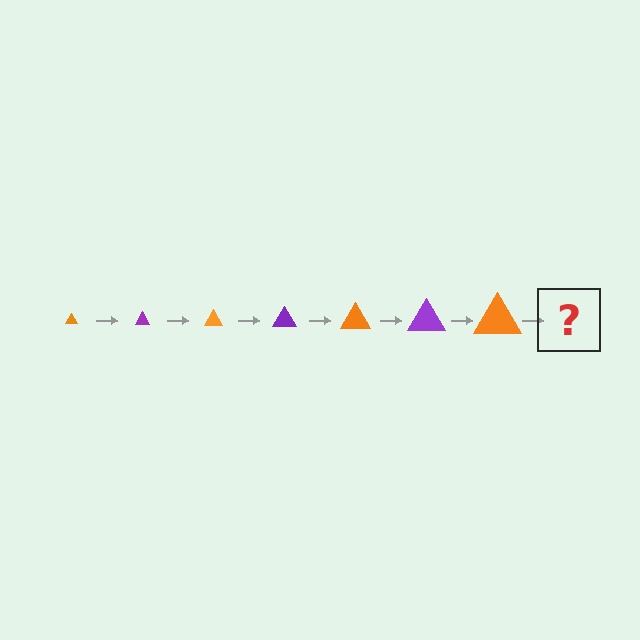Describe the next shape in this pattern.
It should be a purple triangle, larger than the previous one.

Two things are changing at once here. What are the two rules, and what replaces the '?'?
The two rules are that the triangle grows larger each step and the color cycles through orange and purple. The '?' should be a purple triangle, larger than the previous one.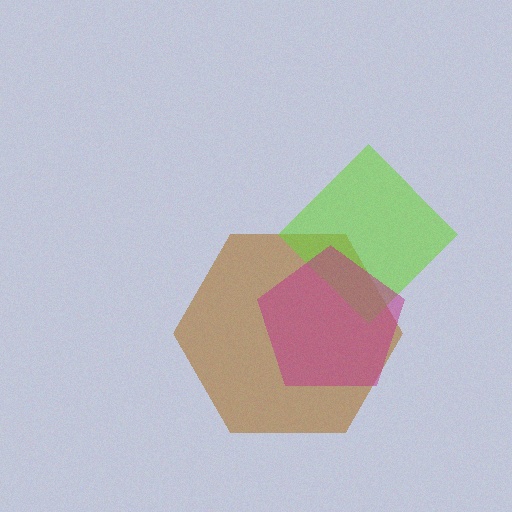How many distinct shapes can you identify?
There are 3 distinct shapes: a brown hexagon, a lime diamond, a magenta pentagon.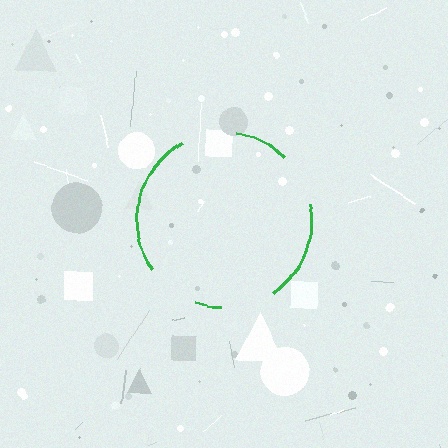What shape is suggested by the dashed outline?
The dashed outline suggests a circle.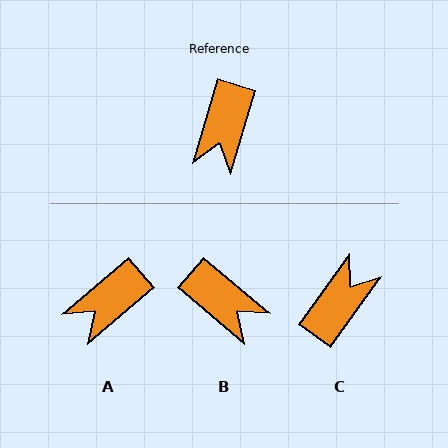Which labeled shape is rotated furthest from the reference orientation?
C, about 160 degrees away.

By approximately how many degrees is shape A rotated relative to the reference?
Approximately 33 degrees clockwise.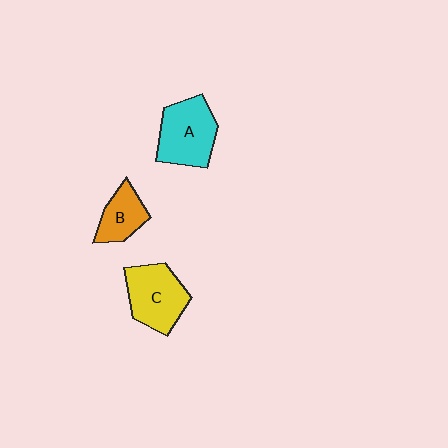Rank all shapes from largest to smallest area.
From largest to smallest: A (cyan), C (yellow), B (orange).